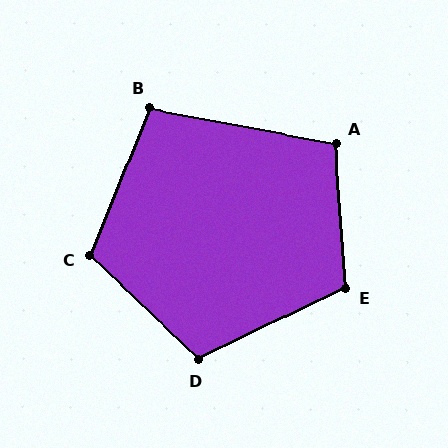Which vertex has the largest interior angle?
E, at approximately 112 degrees.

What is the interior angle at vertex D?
Approximately 111 degrees (obtuse).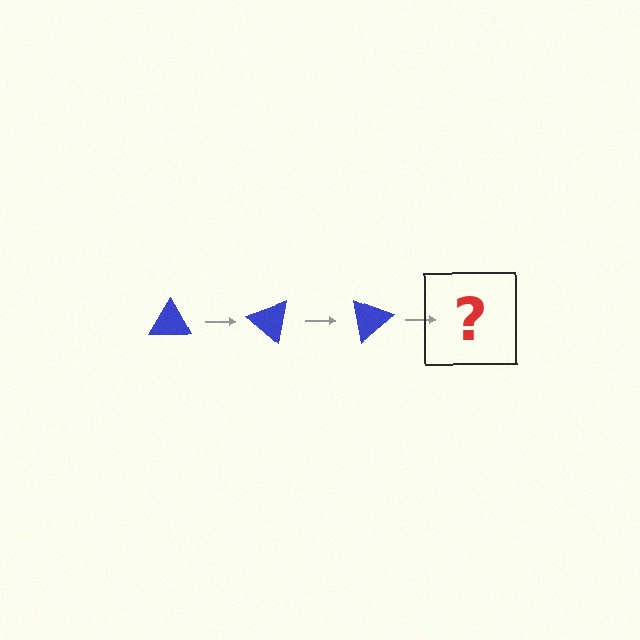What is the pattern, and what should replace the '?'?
The pattern is that the triangle rotates 40 degrees each step. The '?' should be a blue triangle rotated 120 degrees.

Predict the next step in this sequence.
The next step is a blue triangle rotated 120 degrees.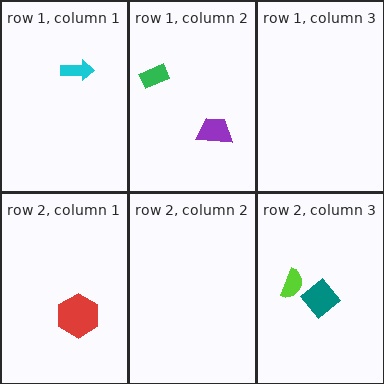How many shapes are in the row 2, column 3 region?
2.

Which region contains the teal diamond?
The row 2, column 3 region.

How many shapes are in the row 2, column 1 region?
1.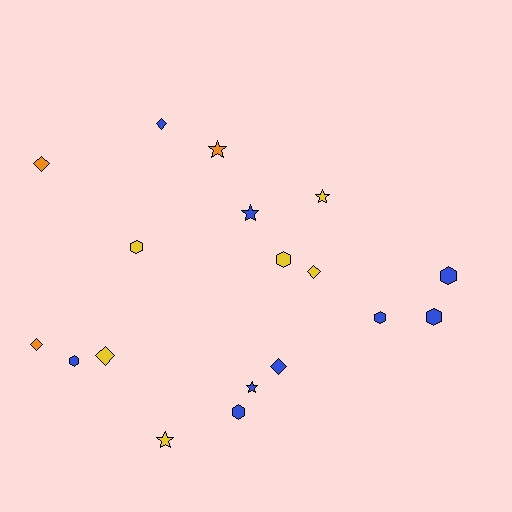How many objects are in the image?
There are 18 objects.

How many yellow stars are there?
There are 2 yellow stars.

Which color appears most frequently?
Blue, with 9 objects.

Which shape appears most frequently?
Hexagon, with 7 objects.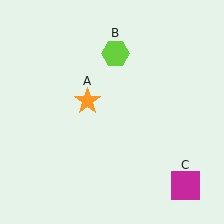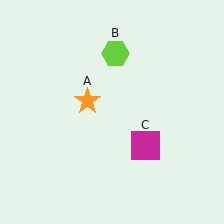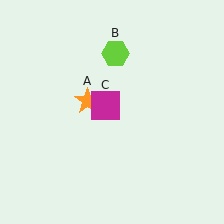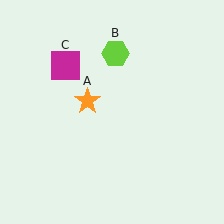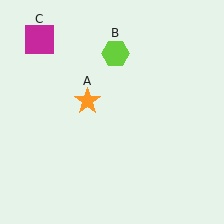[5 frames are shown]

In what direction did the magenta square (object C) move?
The magenta square (object C) moved up and to the left.